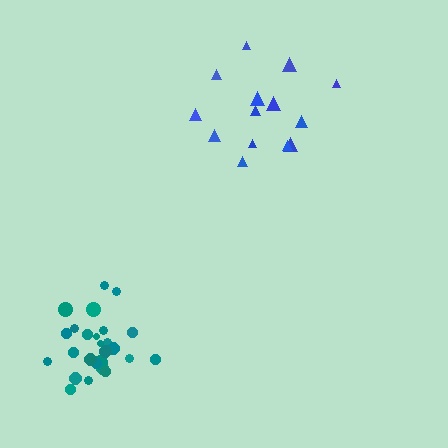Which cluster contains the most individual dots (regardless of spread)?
Teal (26).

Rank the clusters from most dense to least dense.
teal, blue.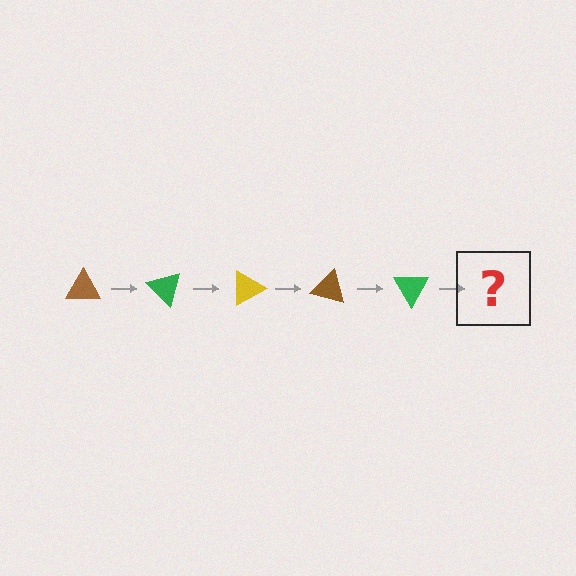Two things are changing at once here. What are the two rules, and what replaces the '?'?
The two rules are that it rotates 45 degrees each step and the color cycles through brown, green, and yellow. The '?' should be a yellow triangle, rotated 225 degrees from the start.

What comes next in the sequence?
The next element should be a yellow triangle, rotated 225 degrees from the start.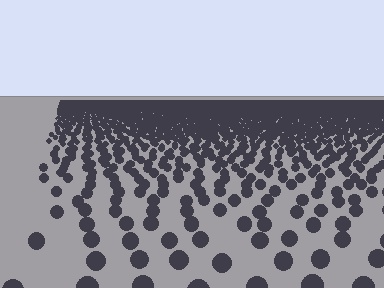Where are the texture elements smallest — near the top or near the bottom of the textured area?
Near the top.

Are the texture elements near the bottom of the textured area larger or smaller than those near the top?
Larger. Near the bottom, elements are closer to the viewer and appear at a bigger on-screen size.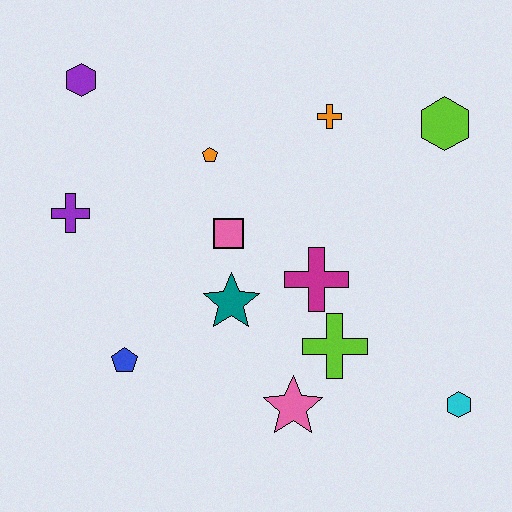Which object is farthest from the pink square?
The cyan hexagon is farthest from the pink square.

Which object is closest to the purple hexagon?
The purple cross is closest to the purple hexagon.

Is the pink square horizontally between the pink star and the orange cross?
No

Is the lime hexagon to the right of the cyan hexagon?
No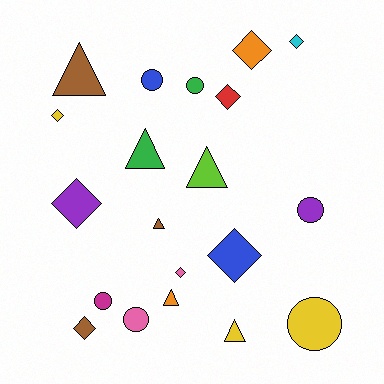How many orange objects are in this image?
There are 2 orange objects.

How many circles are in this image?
There are 6 circles.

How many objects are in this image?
There are 20 objects.